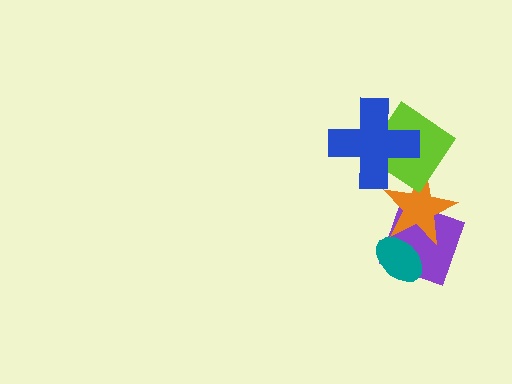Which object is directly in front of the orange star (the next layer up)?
The lime diamond is directly in front of the orange star.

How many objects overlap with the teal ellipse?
2 objects overlap with the teal ellipse.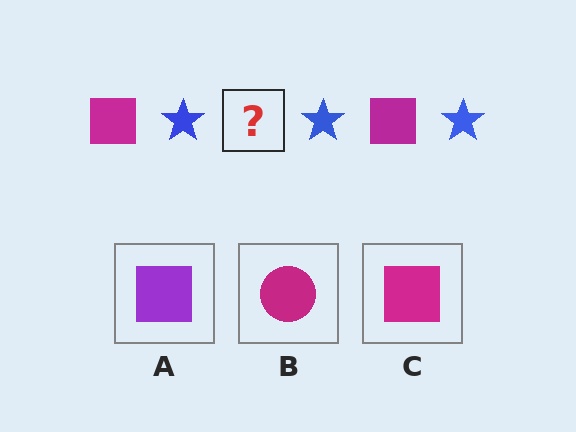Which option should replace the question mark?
Option C.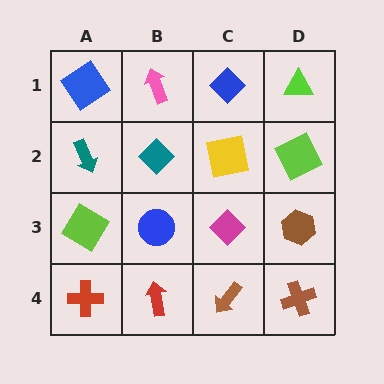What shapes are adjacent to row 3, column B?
A teal diamond (row 2, column B), a red arrow (row 4, column B), a lime diamond (row 3, column A), a magenta diamond (row 3, column C).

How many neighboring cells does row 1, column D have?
2.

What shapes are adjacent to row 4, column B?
A blue circle (row 3, column B), a red cross (row 4, column A), a brown arrow (row 4, column C).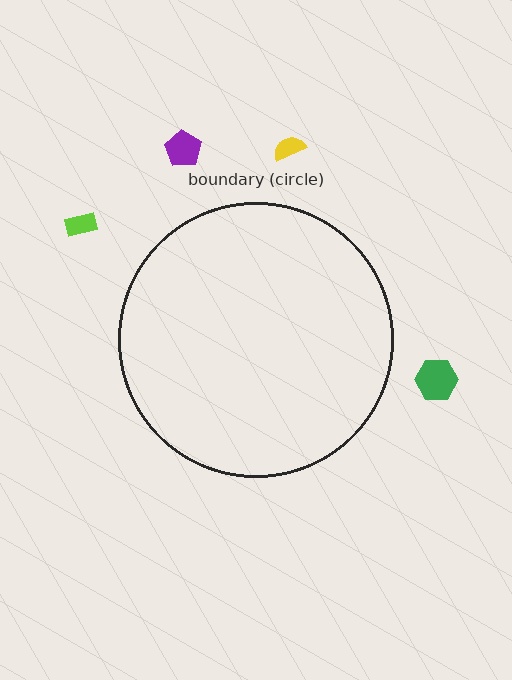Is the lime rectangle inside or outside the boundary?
Outside.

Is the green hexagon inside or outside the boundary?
Outside.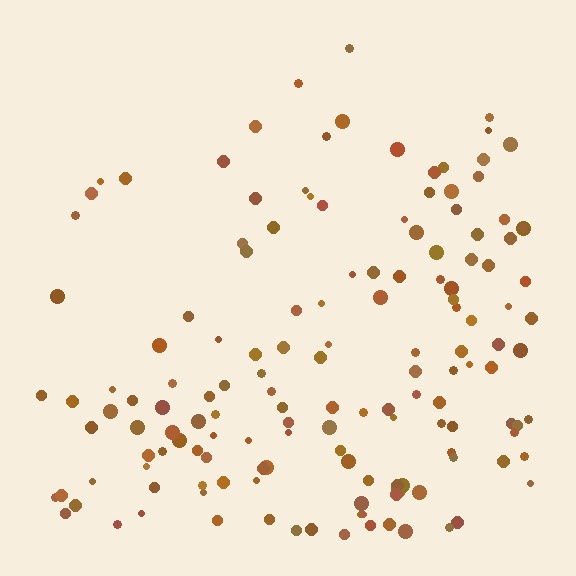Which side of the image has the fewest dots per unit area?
The top.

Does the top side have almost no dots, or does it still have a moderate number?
Still a moderate number, just noticeably fewer than the bottom.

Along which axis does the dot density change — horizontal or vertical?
Vertical.